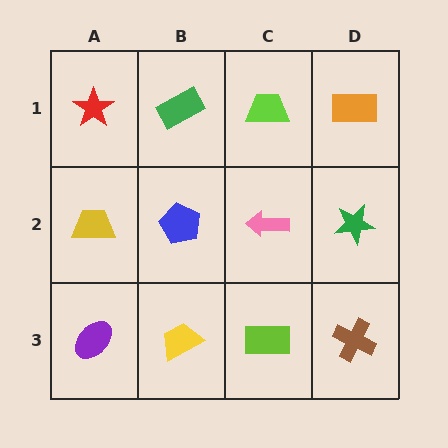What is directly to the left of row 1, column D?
A lime trapezoid.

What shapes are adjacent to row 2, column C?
A lime trapezoid (row 1, column C), a lime rectangle (row 3, column C), a blue pentagon (row 2, column B), a green star (row 2, column D).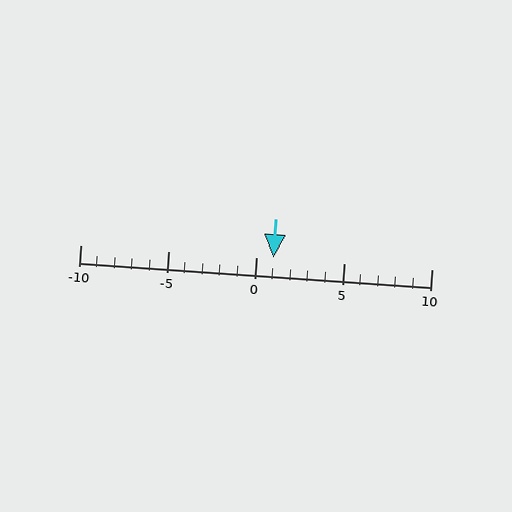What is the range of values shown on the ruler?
The ruler shows values from -10 to 10.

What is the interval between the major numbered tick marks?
The major tick marks are spaced 5 units apart.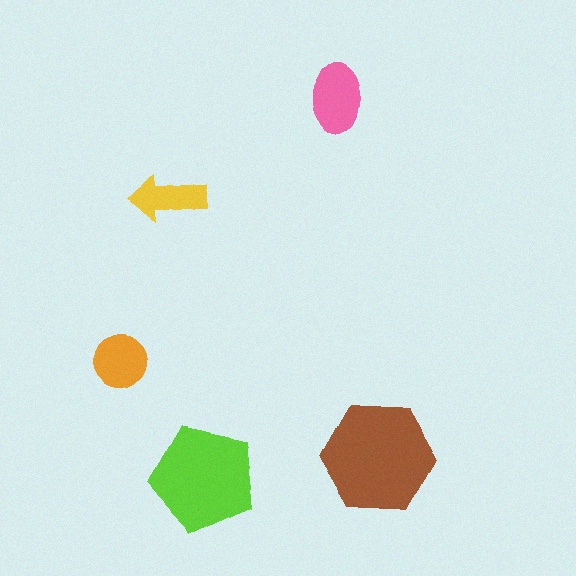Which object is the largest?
The brown hexagon.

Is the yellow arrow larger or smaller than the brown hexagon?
Smaller.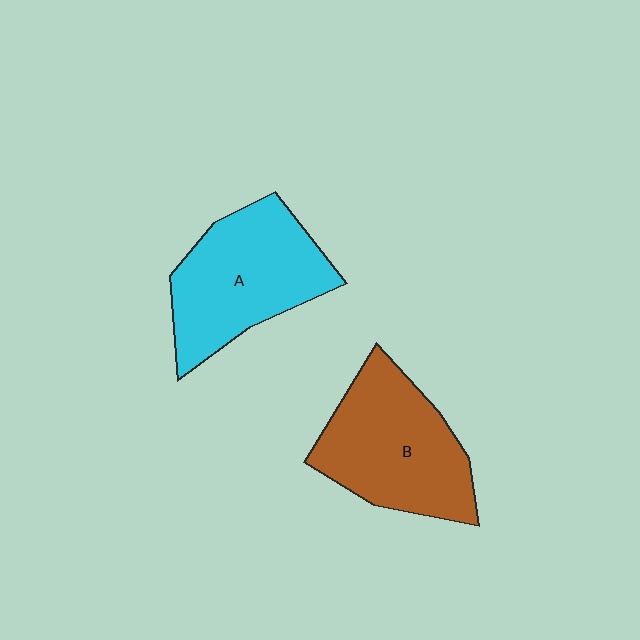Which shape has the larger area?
Shape B (brown).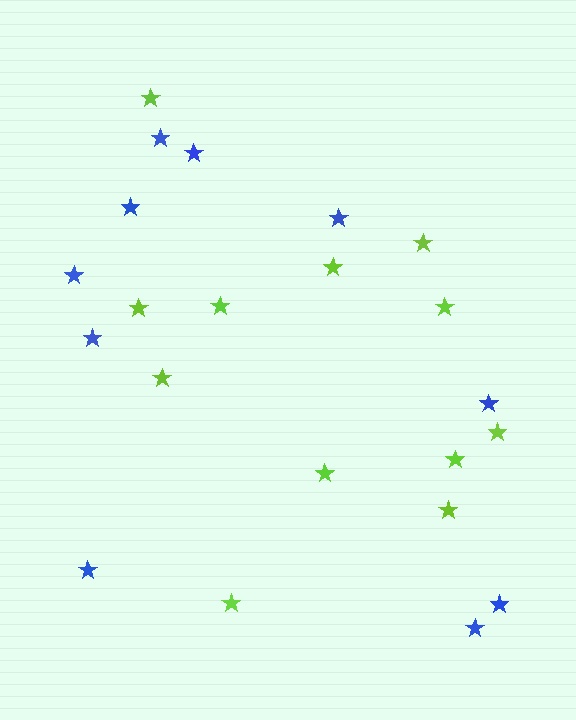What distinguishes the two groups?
There are 2 groups: one group of lime stars (12) and one group of blue stars (10).